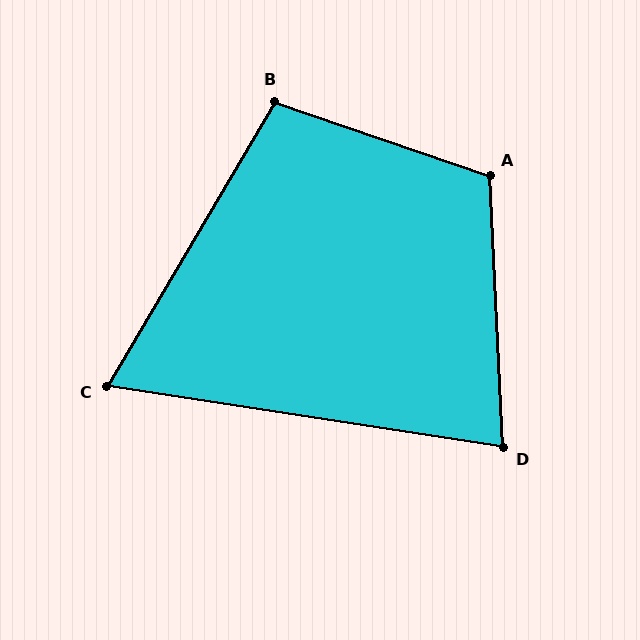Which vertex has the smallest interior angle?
C, at approximately 68 degrees.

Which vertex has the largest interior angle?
A, at approximately 112 degrees.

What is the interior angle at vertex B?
Approximately 101 degrees (obtuse).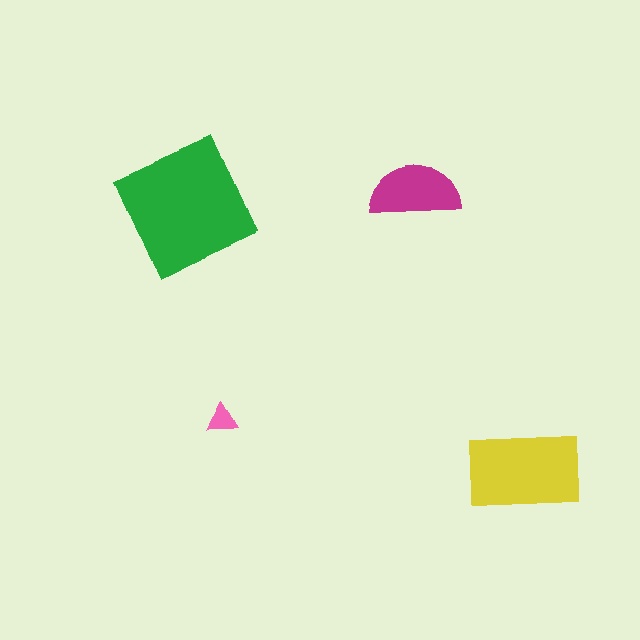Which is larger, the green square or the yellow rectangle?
The green square.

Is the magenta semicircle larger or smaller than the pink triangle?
Larger.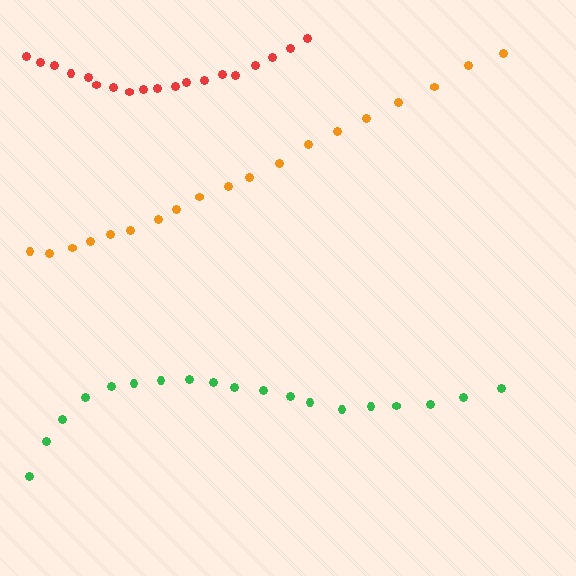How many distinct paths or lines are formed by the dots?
There are 3 distinct paths.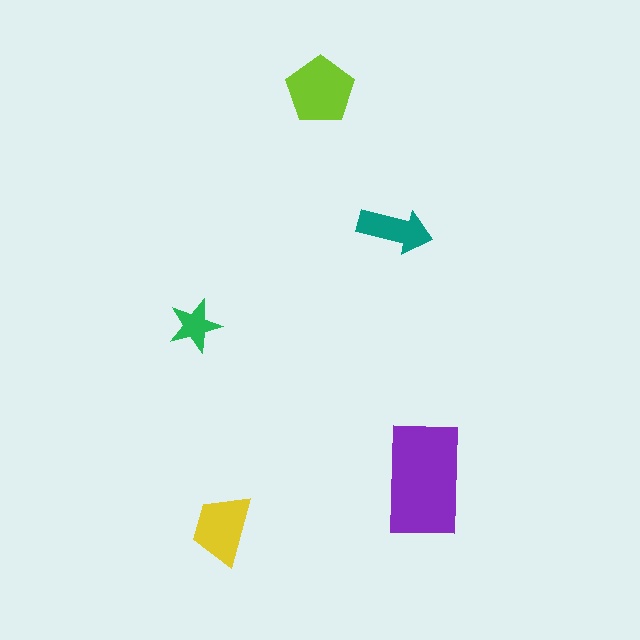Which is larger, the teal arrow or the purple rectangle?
The purple rectangle.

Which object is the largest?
The purple rectangle.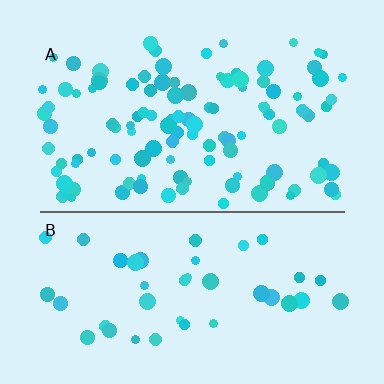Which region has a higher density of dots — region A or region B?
A (the top).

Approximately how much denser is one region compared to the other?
Approximately 2.7× — region A over region B.